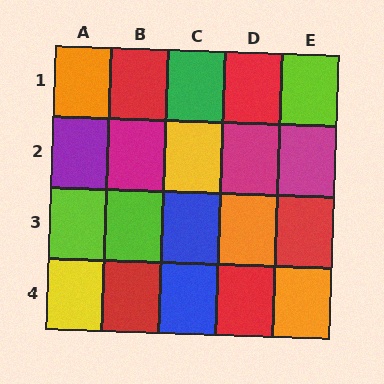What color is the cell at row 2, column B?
Magenta.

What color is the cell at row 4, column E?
Orange.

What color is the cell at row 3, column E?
Red.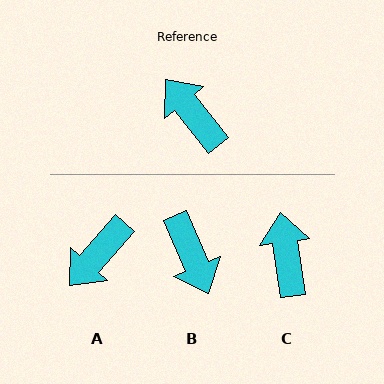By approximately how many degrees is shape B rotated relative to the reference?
Approximately 165 degrees counter-clockwise.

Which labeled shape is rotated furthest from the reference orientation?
B, about 165 degrees away.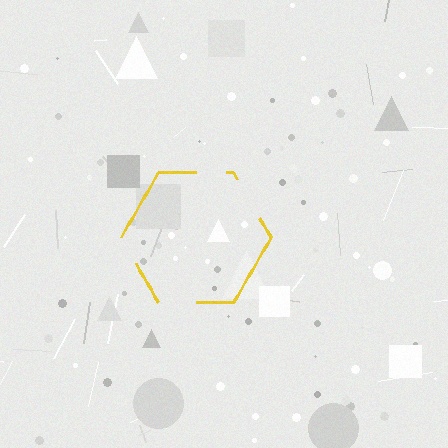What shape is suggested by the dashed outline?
The dashed outline suggests a hexagon.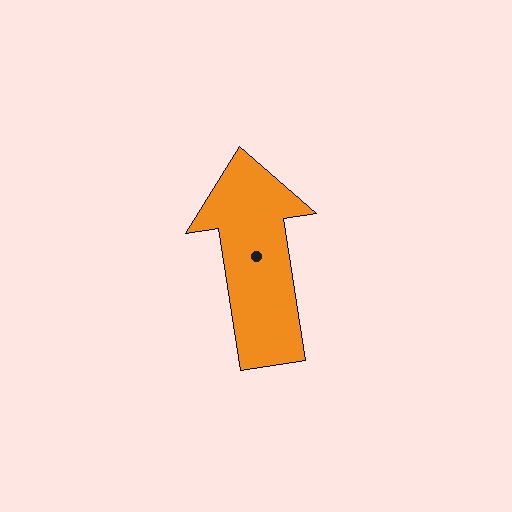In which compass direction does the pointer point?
North.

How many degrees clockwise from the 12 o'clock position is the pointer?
Approximately 351 degrees.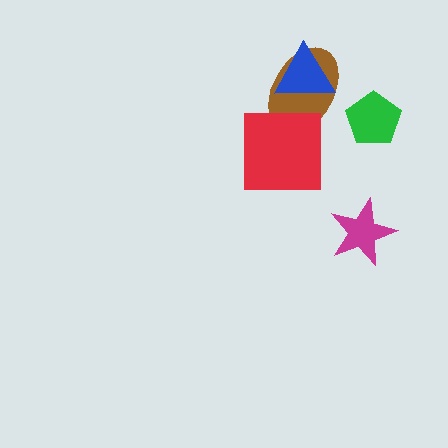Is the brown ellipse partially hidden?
Yes, it is partially covered by another shape.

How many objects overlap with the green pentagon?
0 objects overlap with the green pentagon.